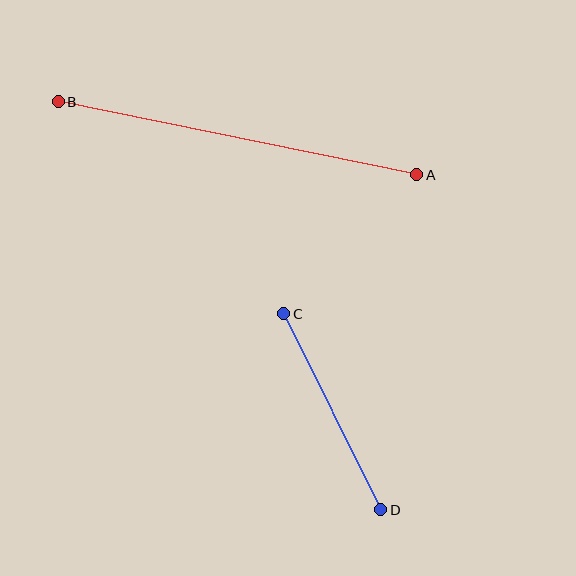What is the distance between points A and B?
The distance is approximately 366 pixels.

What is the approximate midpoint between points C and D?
The midpoint is at approximately (332, 412) pixels.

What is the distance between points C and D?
The distance is approximately 219 pixels.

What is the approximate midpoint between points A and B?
The midpoint is at approximately (238, 138) pixels.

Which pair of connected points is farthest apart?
Points A and B are farthest apart.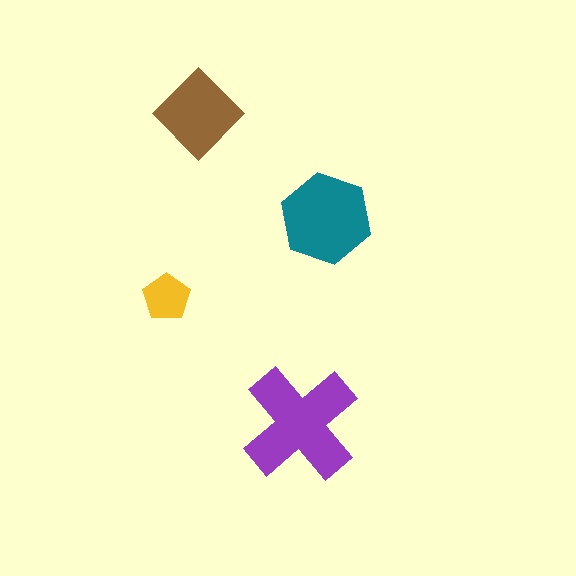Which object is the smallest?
The yellow pentagon.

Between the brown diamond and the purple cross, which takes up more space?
The purple cross.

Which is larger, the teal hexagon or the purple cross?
The purple cross.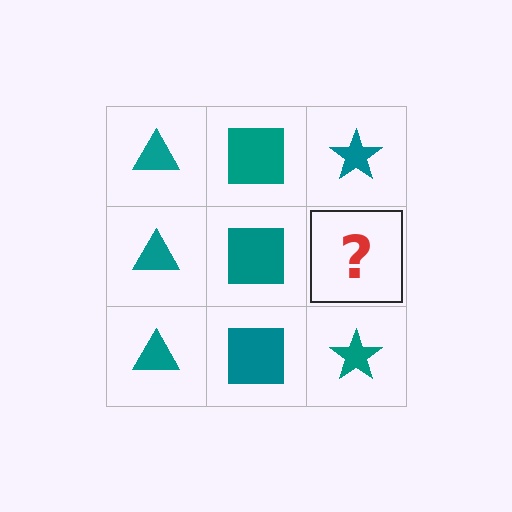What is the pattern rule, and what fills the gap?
The rule is that each column has a consistent shape. The gap should be filled with a teal star.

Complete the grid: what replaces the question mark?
The question mark should be replaced with a teal star.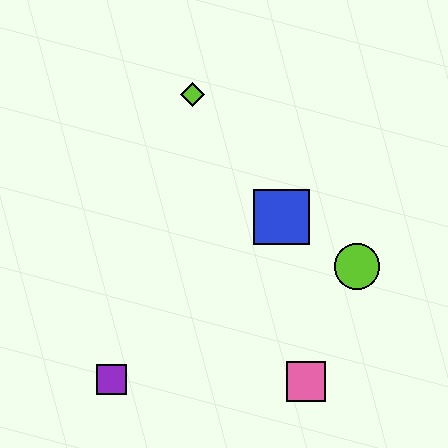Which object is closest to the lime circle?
The blue square is closest to the lime circle.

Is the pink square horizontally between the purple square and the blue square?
No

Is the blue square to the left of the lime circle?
Yes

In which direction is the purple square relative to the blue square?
The purple square is to the left of the blue square.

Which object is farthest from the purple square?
The lime diamond is farthest from the purple square.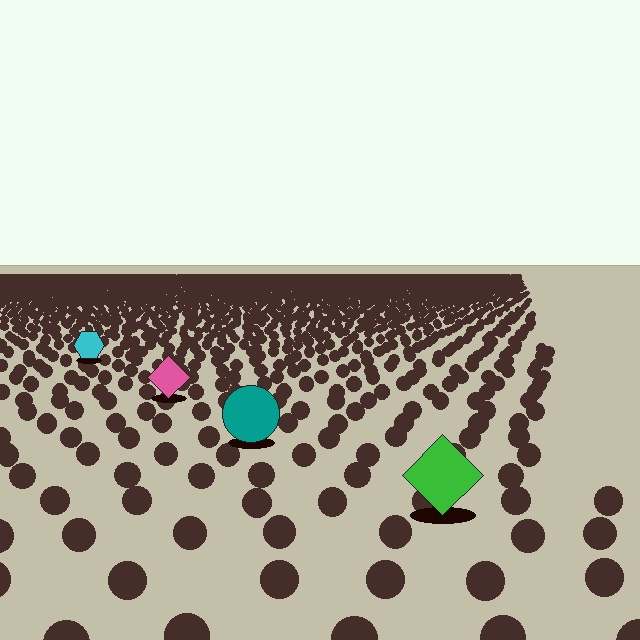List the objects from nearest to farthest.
From nearest to farthest: the green diamond, the teal circle, the pink diamond, the cyan hexagon.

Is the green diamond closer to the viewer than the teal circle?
Yes. The green diamond is closer — you can tell from the texture gradient: the ground texture is coarser near it.